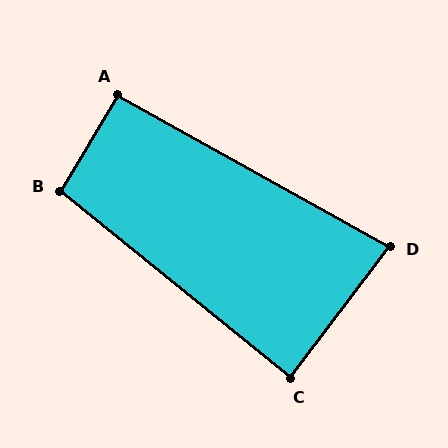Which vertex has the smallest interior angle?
D, at approximately 82 degrees.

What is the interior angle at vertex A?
Approximately 92 degrees (approximately right).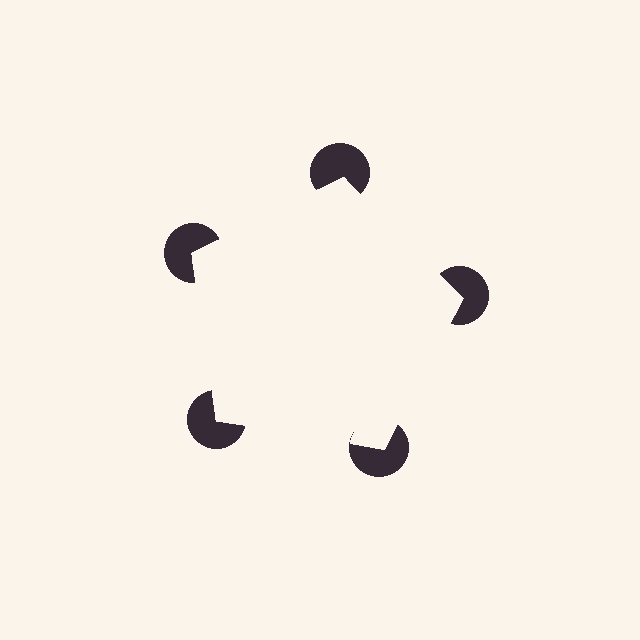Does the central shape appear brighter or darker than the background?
It typically appears slightly brighter than the background, even though no actual brightness change is drawn.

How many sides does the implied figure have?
5 sides.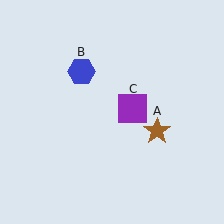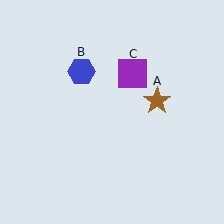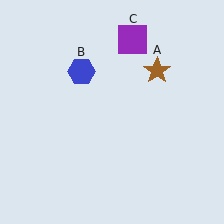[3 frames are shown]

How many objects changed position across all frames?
2 objects changed position: brown star (object A), purple square (object C).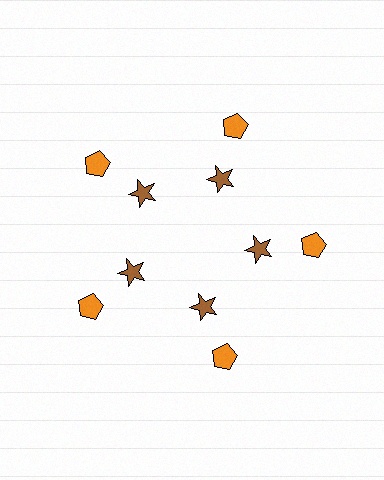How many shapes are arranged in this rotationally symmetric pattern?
There are 10 shapes, arranged in 5 groups of 2.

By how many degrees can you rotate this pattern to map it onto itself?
The pattern maps onto itself every 72 degrees of rotation.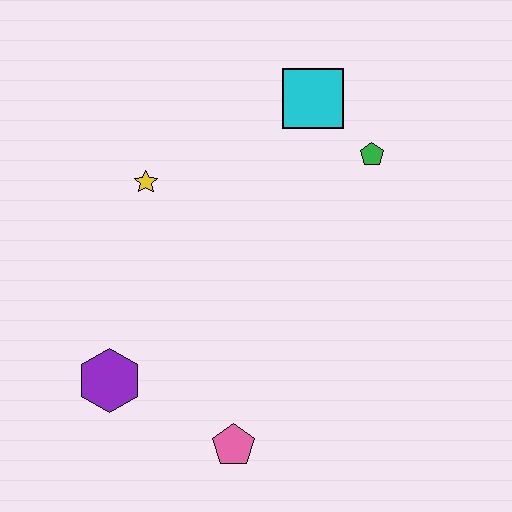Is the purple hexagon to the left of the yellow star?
Yes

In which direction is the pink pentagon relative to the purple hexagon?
The pink pentagon is to the right of the purple hexagon.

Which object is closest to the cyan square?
The green pentagon is closest to the cyan square.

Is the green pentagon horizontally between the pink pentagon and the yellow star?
No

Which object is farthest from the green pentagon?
The purple hexagon is farthest from the green pentagon.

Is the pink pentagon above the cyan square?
No